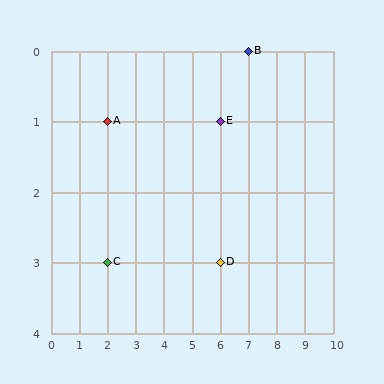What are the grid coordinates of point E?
Point E is at grid coordinates (6, 1).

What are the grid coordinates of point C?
Point C is at grid coordinates (2, 3).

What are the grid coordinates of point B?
Point B is at grid coordinates (7, 0).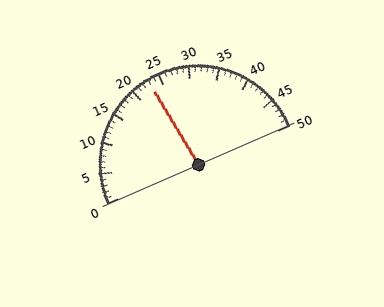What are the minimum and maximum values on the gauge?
The gauge ranges from 0 to 50.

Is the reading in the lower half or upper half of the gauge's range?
The reading is in the lower half of the range (0 to 50).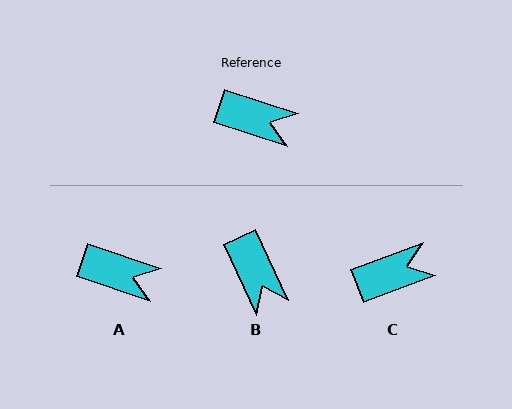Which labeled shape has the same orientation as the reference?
A.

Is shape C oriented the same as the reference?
No, it is off by about 39 degrees.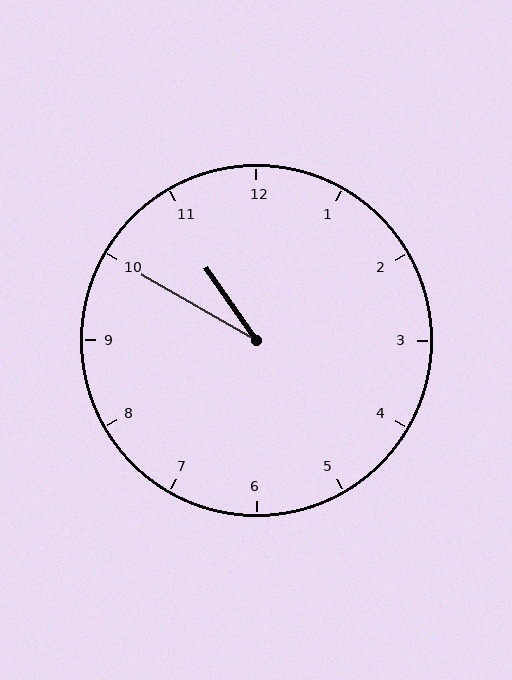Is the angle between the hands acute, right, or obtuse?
It is acute.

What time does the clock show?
10:50.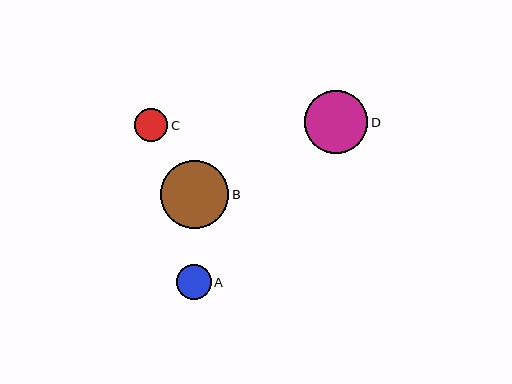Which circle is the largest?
Circle B is the largest with a size of approximately 68 pixels.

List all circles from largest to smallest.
From largest to smallest: B, D, A, C.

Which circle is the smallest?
Circle C is the smallest with a size of approximately 33 pixels.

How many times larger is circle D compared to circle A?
Circle D is approximately 1.8 times the size of circle A.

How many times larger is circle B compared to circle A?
Circle B is approximately 2.0 times the size of circle A.